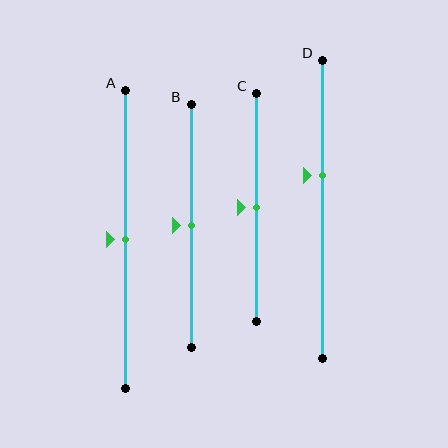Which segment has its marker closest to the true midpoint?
Segment A has its marker closest to the true midpoint.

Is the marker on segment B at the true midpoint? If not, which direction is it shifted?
Yes, the marker on segment B is at the true midpoint.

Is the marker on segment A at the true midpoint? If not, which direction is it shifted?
Yes, the marker on segment A is at the true midpoint.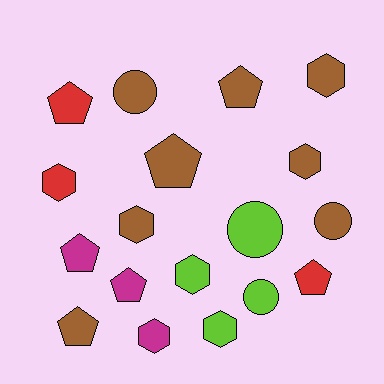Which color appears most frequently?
Brown, with 8 objects.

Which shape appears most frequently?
Pentagon, with 7 objects.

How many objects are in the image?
There are 18 objects.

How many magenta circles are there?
There are no magenta circles.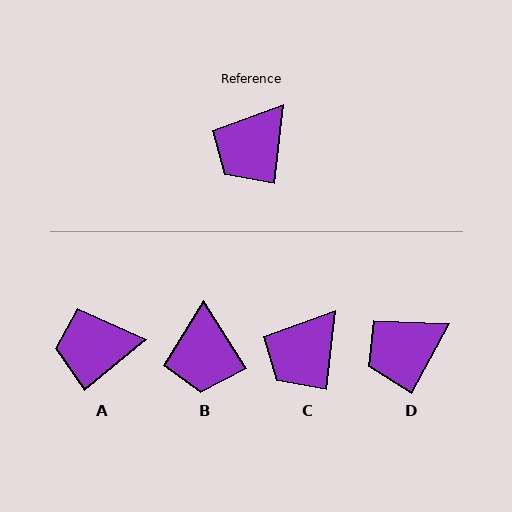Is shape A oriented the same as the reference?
No, it is off by about 44 degrees.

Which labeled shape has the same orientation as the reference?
C.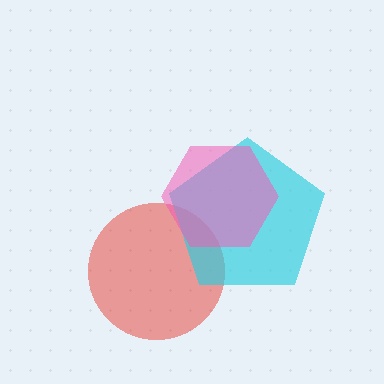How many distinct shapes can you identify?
There are 3 distinct shapes: a red circle, a cyan pentagon, a pink hexagon.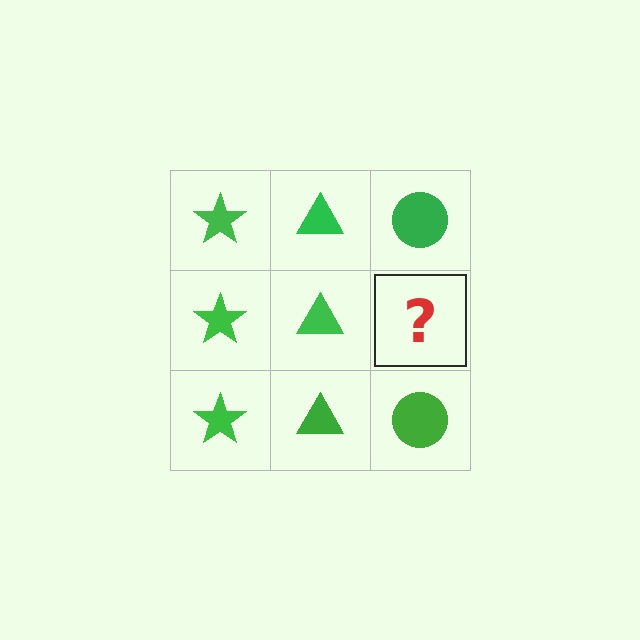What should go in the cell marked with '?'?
The missing cell should contain a green circle.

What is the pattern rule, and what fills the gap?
The rule is that each column has a consistent shape. The gap should be filled with a green circle.